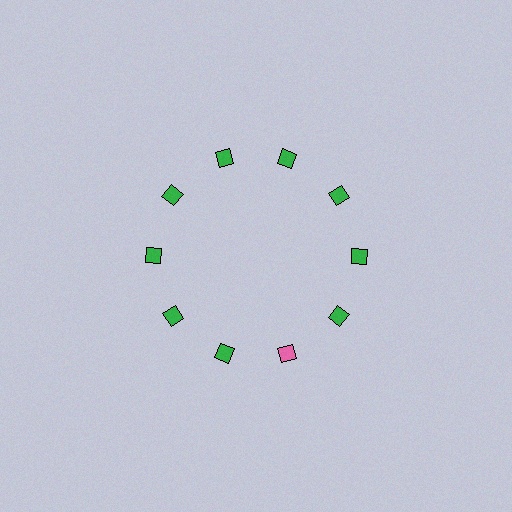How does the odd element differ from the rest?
It has a different color: pink instead of green.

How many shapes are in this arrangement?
There are 10 shapes arranged in a ring pattern.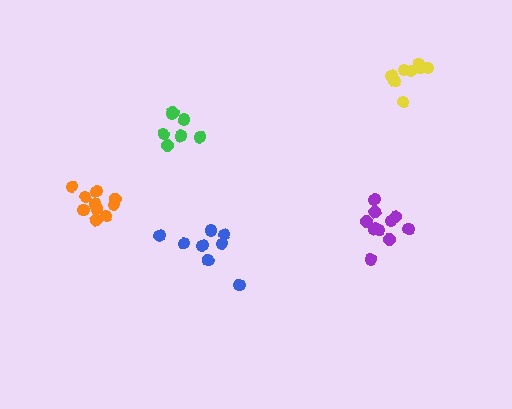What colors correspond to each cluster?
The clusters are colored: purple, blue, orange, yellow, green.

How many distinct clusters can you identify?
There are 5 distinct clusters.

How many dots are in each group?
Group 1: 11 dots, Group 2: 8 dots, Group 3: 10 dots, Group 4: 8 dots, Group 5: 7 dots (44 total).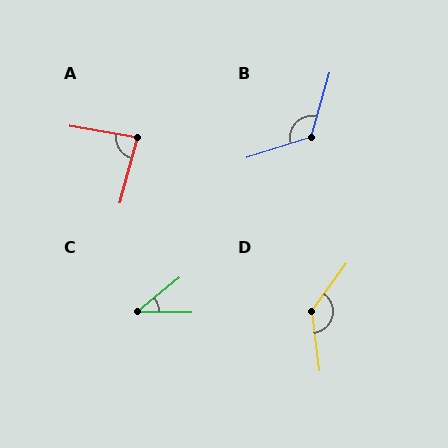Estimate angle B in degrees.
Approximately 123 degrees.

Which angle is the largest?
D, at approximately 137 degrees.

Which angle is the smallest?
C, at approximately 40 degrees.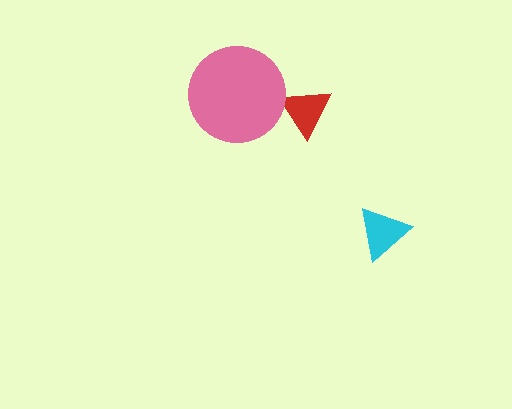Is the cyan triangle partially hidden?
No, no other shape covers it.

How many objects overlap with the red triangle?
1 object overlaps with the red triangle.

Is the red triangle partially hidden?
Yes, it is partially covered by another shape.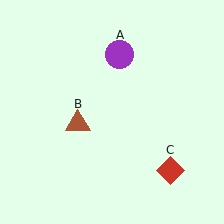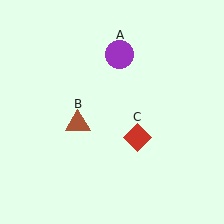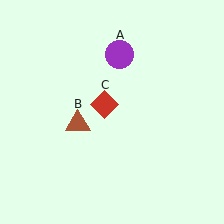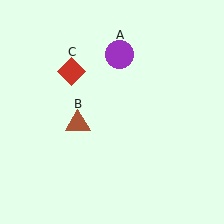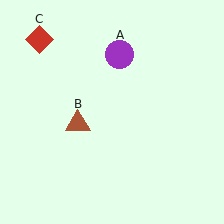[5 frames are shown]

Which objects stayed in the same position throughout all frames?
Purple circle (object A) and brown triangle (object B) remained stationary.